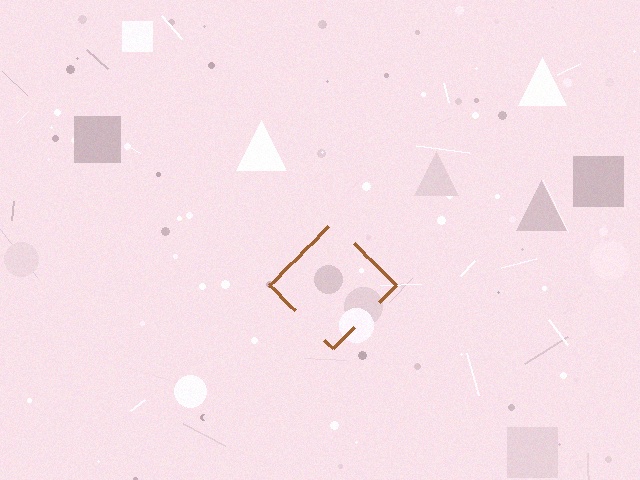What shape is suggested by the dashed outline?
The dashed outline suggests a diamond.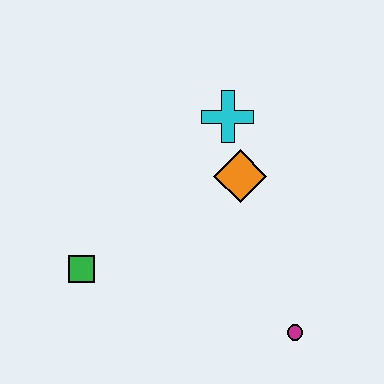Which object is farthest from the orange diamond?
The green square is farthest from the orange diamond.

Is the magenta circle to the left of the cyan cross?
No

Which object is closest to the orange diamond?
The cyan cross is closest to the orange diamond.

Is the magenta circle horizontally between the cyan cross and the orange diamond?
No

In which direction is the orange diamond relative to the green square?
The orange diamond is to the right of the green square.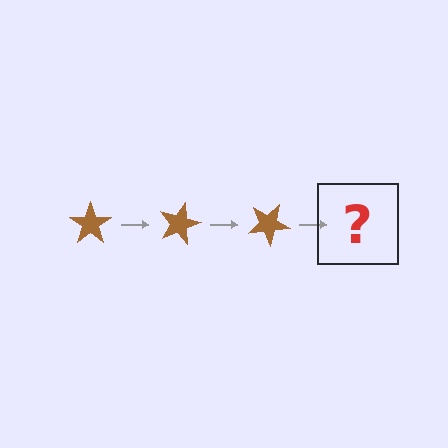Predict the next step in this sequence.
The next step is a brown star rotated 45 degrees.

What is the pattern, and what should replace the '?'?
The pattern is that the star rotates 15 degrees each step. The '?' should be a brown star rotated 45 degrees.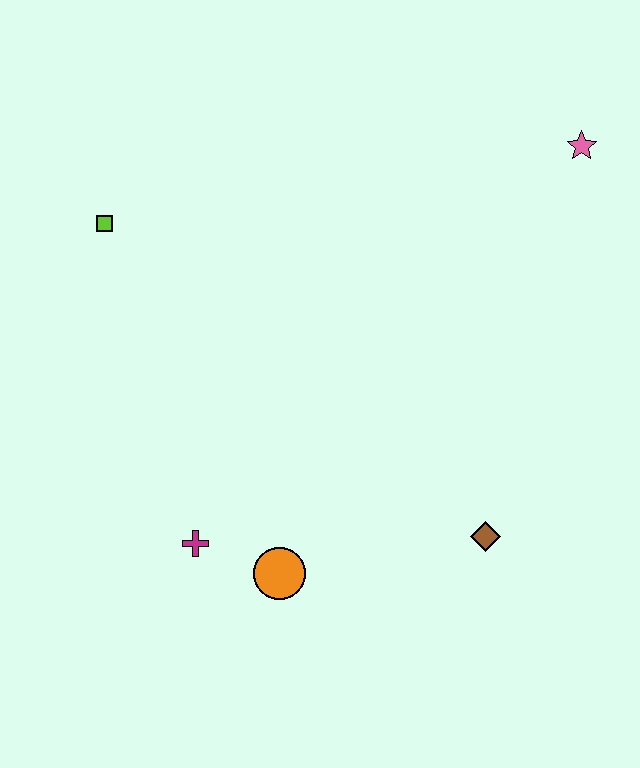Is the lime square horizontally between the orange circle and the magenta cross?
No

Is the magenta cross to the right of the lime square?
Yes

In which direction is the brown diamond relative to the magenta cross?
The brown diamond is to the right of the magenta cross.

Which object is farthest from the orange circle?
The pink star is farthest from the orange circle.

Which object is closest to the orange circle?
The magenta cross is closest to the orange circle.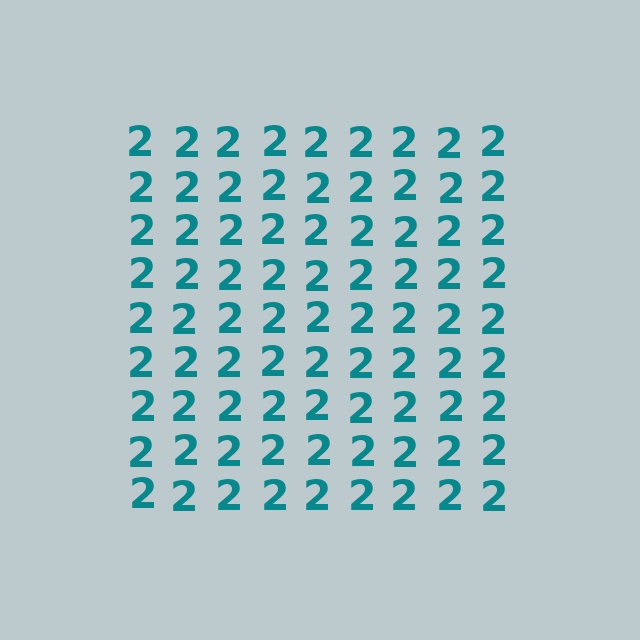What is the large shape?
The large shape is a square.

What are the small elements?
The small elements are digit 2's.